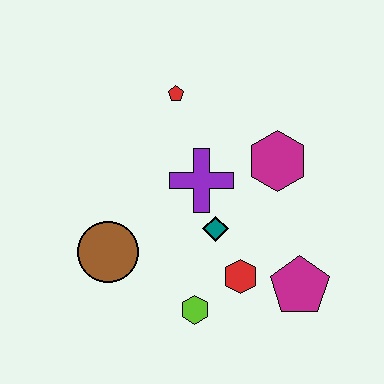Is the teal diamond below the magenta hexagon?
Yes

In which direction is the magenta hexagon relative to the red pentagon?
The magenta hexagon is to the right of the red pentagon.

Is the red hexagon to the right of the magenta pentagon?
No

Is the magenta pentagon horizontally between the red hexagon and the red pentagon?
No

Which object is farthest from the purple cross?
The magenta pentagon is farthest from the purple cross.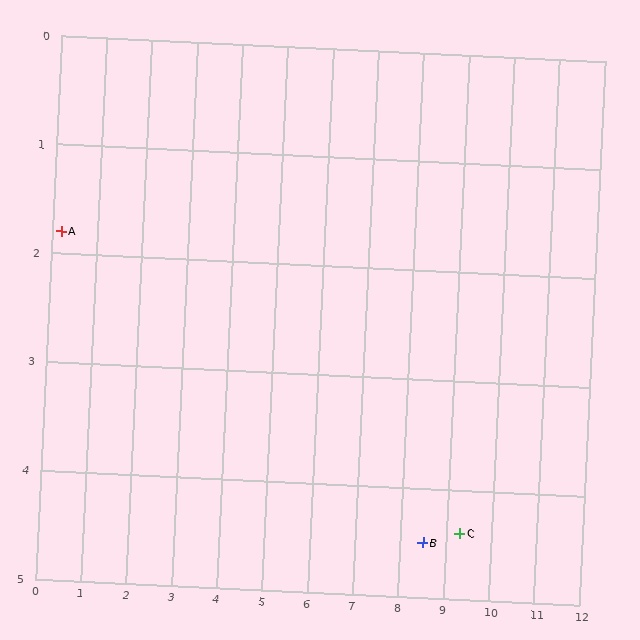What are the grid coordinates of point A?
Point A is at approximately (0.2, 1.8).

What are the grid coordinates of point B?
Point B is at approximately (8.5, 4.5).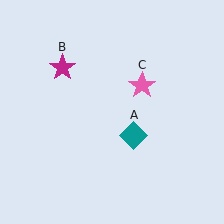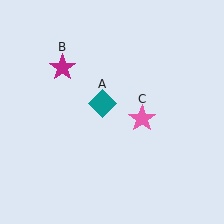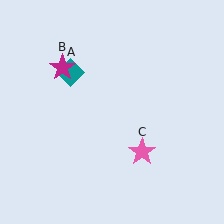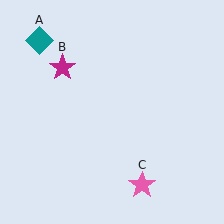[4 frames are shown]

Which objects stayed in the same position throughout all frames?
Magenta star (object B) remained stationary.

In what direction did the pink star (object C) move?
The pink star (object C) moved down.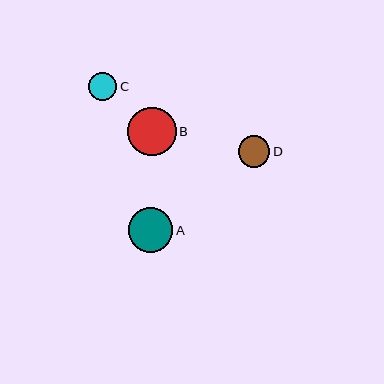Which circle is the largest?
Circle B is the largest with a size of approximately 48 pixels.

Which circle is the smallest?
Circle C is the smallest with a size of approximately 28 pixels.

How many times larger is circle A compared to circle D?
Circle A is approximately 1.4 times the size of circle D.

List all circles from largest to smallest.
From largest to smallest: B, A, D, C.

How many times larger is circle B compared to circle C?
Circle B is approximately 1.7 times the size of circle C.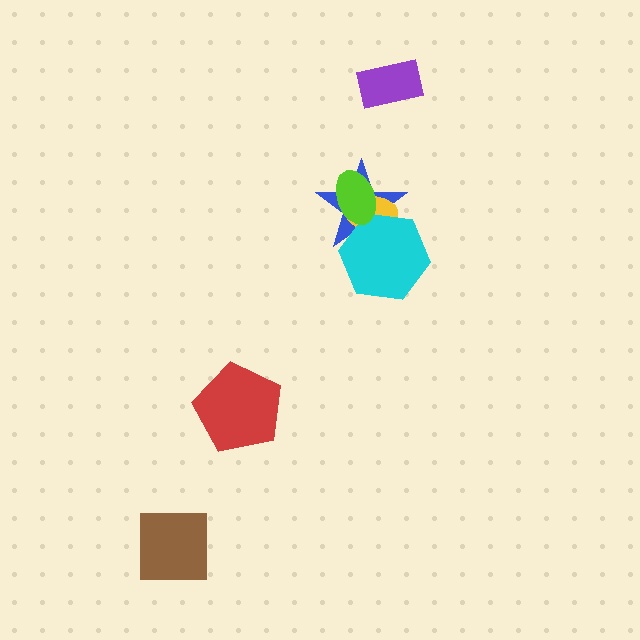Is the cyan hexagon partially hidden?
Yes, it is partially covered by another shape.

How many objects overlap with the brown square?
0 objects overlap with the brown square.